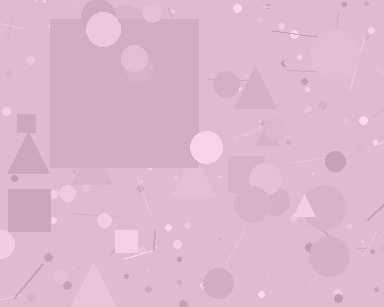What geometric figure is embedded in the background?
A square is embedded in the background.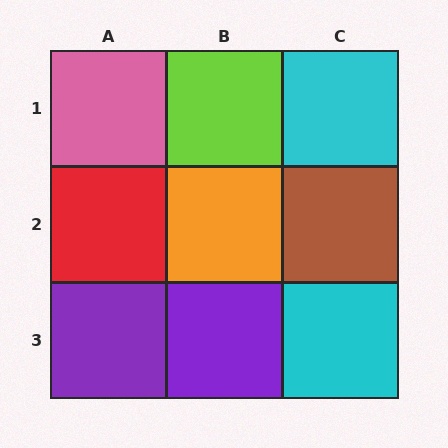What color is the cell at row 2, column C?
Brown.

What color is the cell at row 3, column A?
Purple.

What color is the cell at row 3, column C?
Cyan.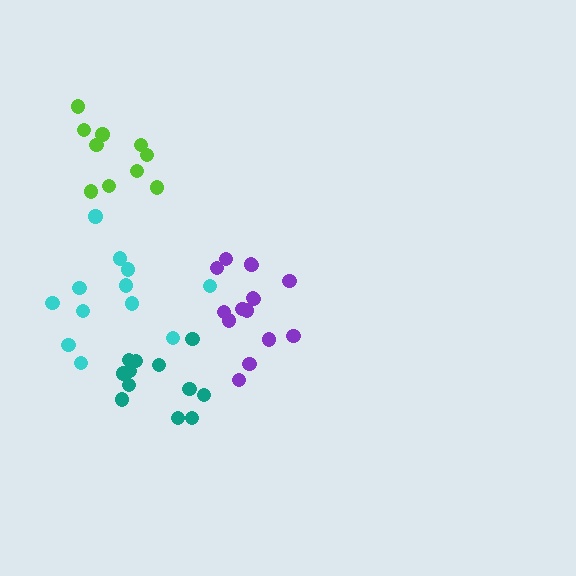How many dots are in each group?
Group 1: 12 dots, Group 2: 10 dots, Group 3: 15 dots, Group 4: 12 dots (49 total).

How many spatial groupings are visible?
There are 4 spatial groupings.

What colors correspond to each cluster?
The clusters are colored: teal, lime, purple, cyan.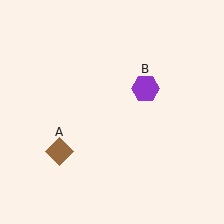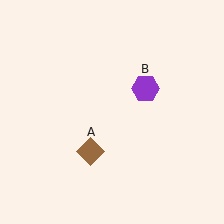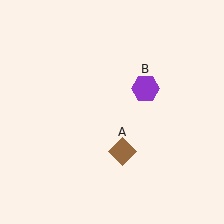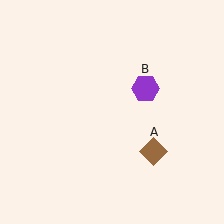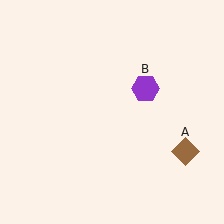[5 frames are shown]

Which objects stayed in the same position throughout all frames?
Purple hexagon (object B) remained stationary.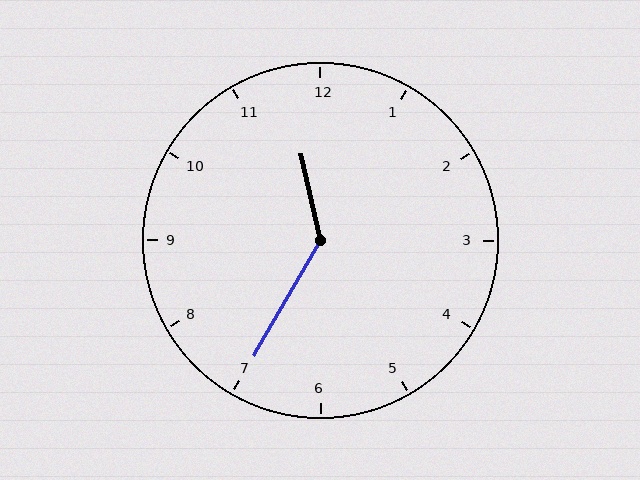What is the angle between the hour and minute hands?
Approximately 138 degrees.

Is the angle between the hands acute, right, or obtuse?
It is obtuse.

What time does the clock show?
11:35.